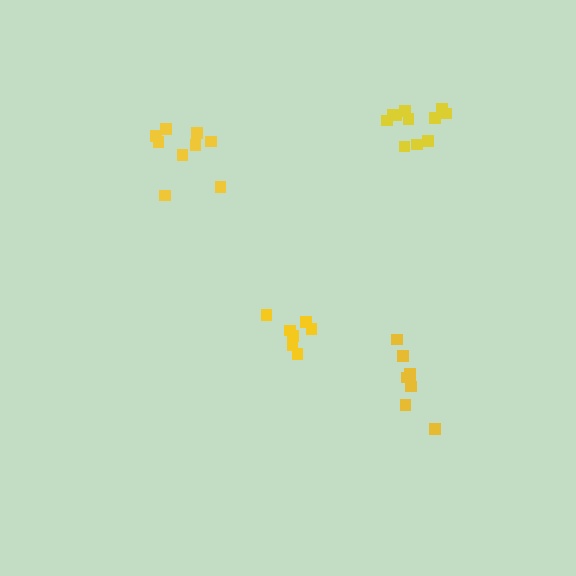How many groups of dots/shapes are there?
There are 4 groups.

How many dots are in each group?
Group 1: 9 dots, Group 2: 8 dots, Group 3: 11 dots, Group 4: 7 dots (35 total).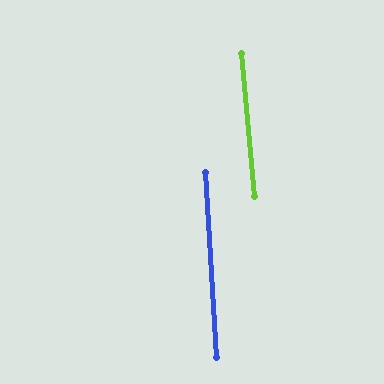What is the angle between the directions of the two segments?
Approximately 1 degree.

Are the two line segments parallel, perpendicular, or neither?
Parallel — their directions differ by only 1.5°.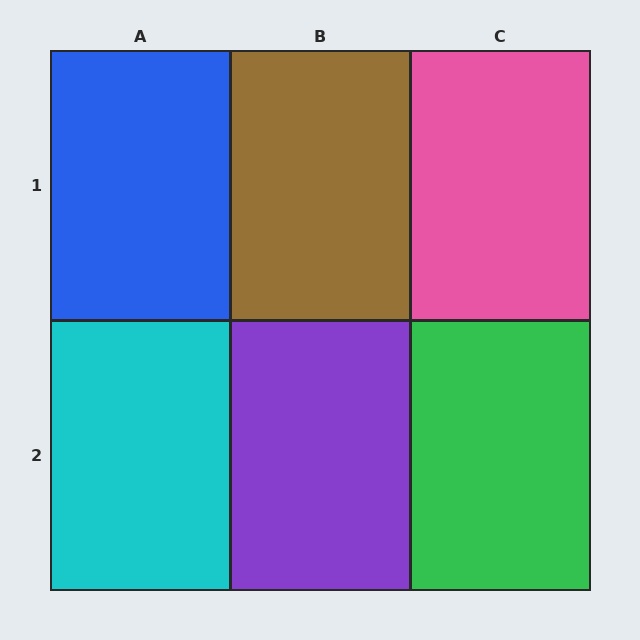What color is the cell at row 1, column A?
Blue.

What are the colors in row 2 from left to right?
Cyan, purple, green.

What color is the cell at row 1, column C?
Pink.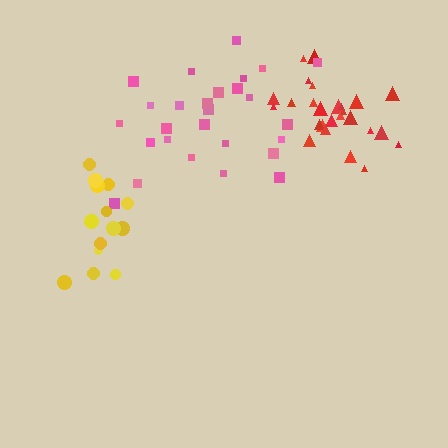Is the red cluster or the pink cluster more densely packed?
Red.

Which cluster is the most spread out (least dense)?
Pink.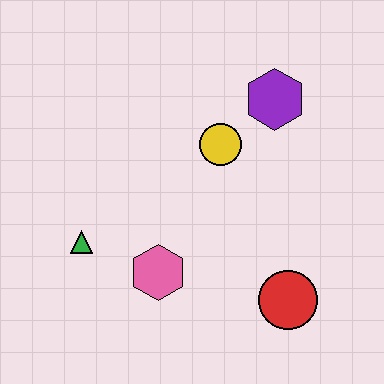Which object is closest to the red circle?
The pink hexagon is closest to the red circle.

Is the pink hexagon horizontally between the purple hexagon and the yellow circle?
No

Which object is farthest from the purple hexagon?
The green triangle is farthest from the purple hexagon.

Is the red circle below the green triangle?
Yes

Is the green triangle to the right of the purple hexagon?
No